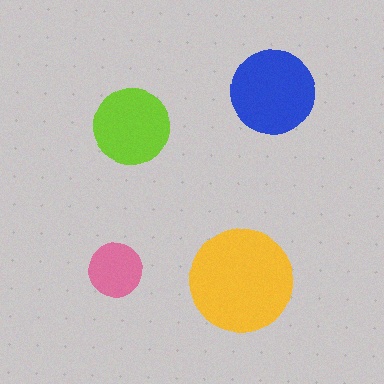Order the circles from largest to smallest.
the yellow one, the blue one, the lime one, the pink one.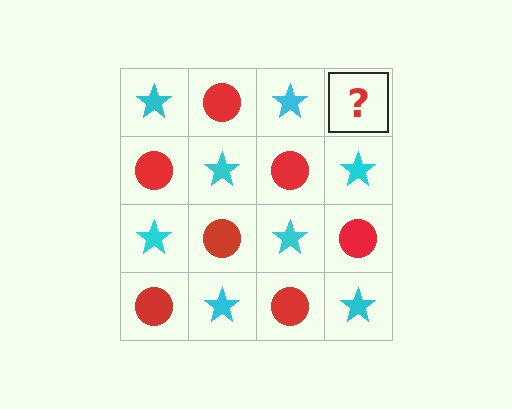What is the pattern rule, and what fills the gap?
The rule is that it alternates cyan star and red circle in a checkerboard pattern. The gap should be filled with a red circle.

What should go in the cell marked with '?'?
The missing cell should contain a red circle.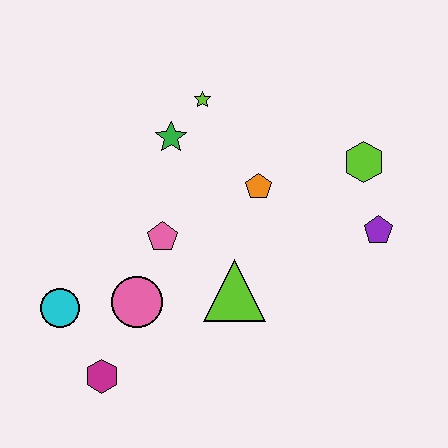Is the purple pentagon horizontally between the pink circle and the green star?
No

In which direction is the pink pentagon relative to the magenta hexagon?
The pink pentagon is above the magenta hexagon.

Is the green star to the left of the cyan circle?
No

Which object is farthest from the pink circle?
The lime hexagon is farthest from the pink circle.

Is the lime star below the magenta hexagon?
No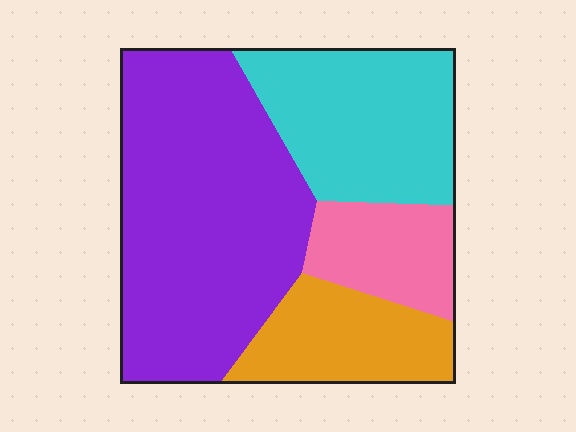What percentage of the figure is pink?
Pink covers roughly 10% of the figure.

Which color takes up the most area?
Purple, at roughly 45%.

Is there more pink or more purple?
Purple.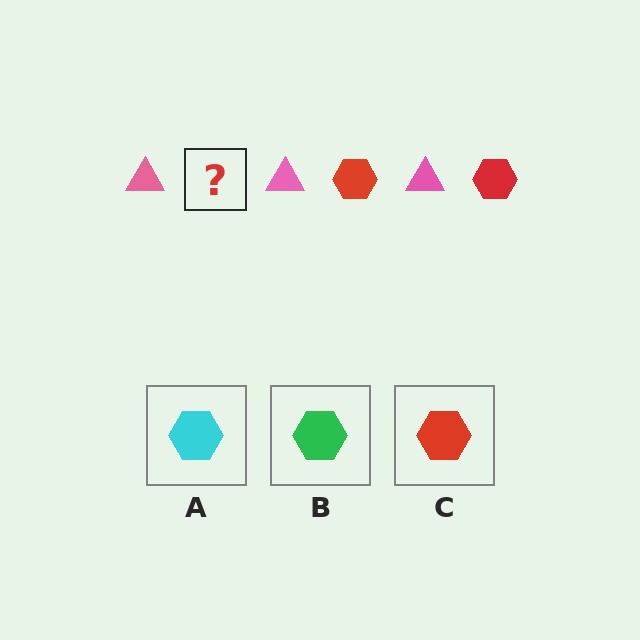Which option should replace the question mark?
Option C.